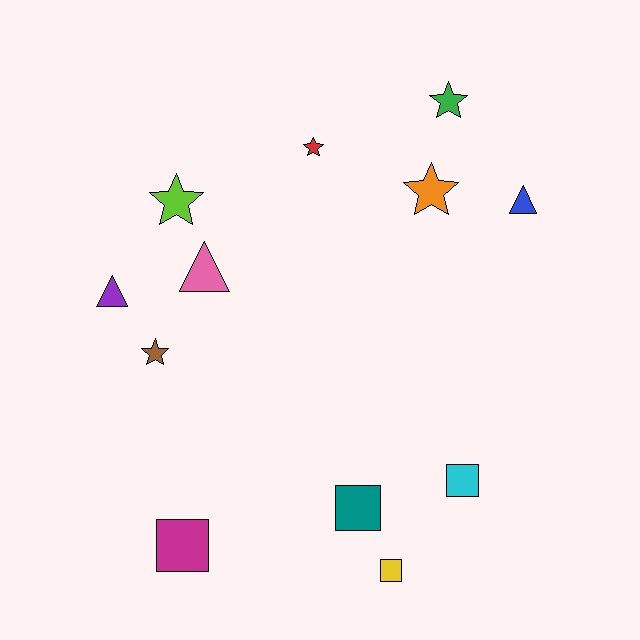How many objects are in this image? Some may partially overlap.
There are 12 objects.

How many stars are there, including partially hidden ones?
There are 5 stars.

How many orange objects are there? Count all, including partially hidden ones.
There is 1 orange object.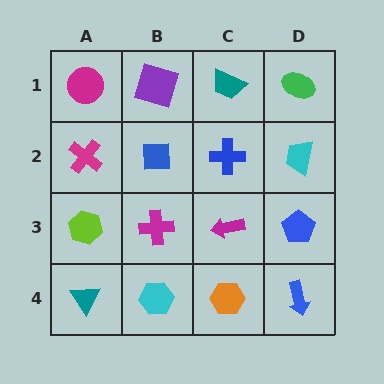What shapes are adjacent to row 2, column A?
A magenta circle (row 1, column A), a lime hexagon (row 3, column A), a blue square (row 2, column B).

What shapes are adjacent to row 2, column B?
A purple square (row 1, column B), a magenta cross (row 3, column B), a magenta cross (row 2, column A), a blue cross (row 2, column C).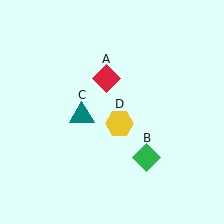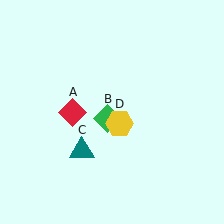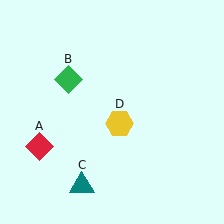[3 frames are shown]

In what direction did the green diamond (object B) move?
The green diamond (object B) moved up and to the left.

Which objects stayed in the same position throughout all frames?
Yellow hexagon (object D) remained stationary.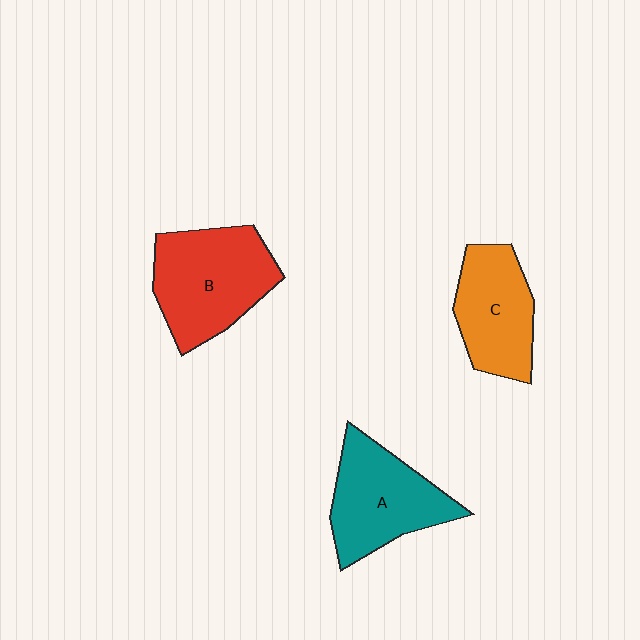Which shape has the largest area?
Shape B (red).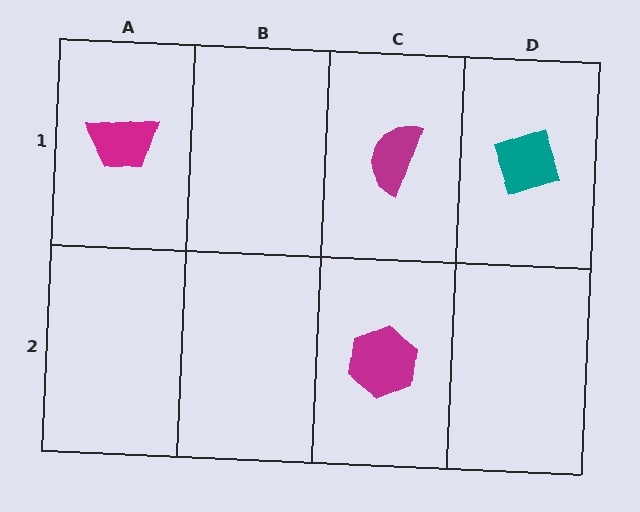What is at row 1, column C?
A magenta semicircle.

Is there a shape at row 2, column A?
No, that cell is empty.